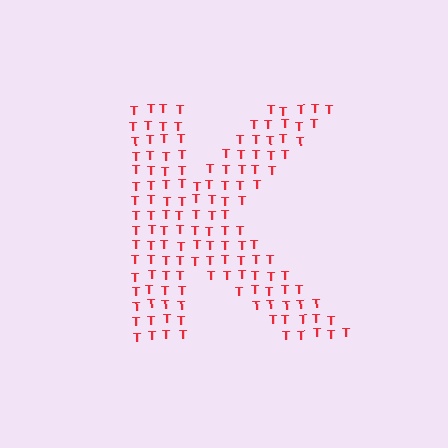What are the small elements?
The small elements are letter T's.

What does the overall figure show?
The overall figure shows the letter K.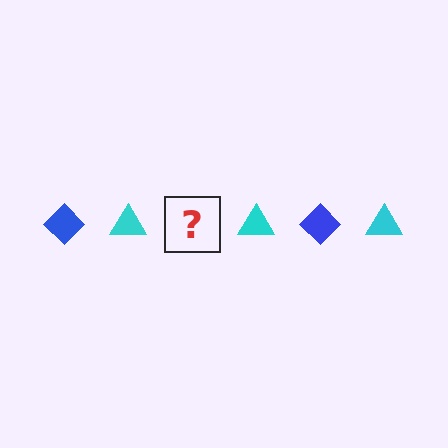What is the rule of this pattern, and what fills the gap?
The rule is that the pattern alternates between blue diamond and cyan triangle. The gap should be filled with a blue diamond.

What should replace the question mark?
The question mark should be replaced with a blue diamond.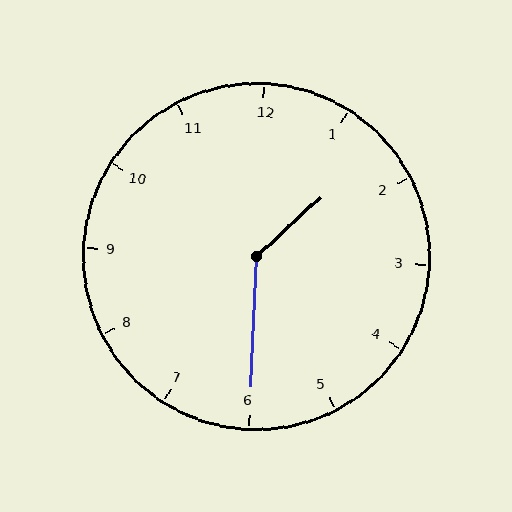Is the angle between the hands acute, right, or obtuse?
It is obtuse.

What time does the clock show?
1:30.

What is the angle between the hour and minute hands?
Approximately 135 degrees.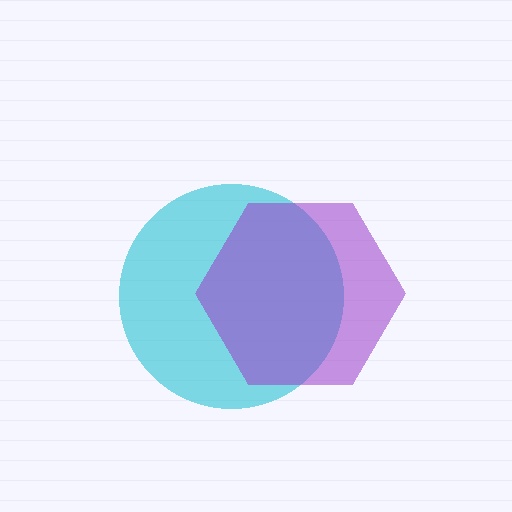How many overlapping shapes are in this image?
There are 2 overlapping shapes in the image.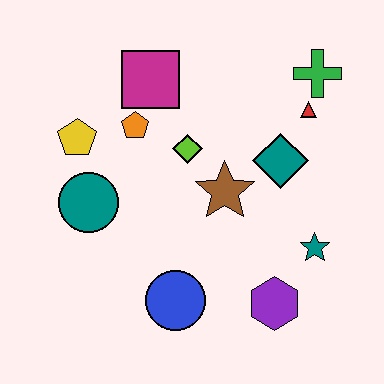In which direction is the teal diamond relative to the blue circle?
The teal diamond is above the blue circle.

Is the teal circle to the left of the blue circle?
Yes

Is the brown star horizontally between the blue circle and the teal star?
Yes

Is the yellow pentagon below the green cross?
Yes